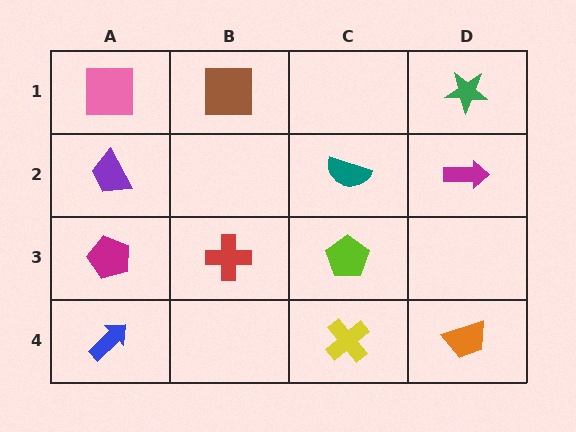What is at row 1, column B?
A brown square.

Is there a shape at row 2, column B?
No, that cell is empty.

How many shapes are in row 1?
3 shapes.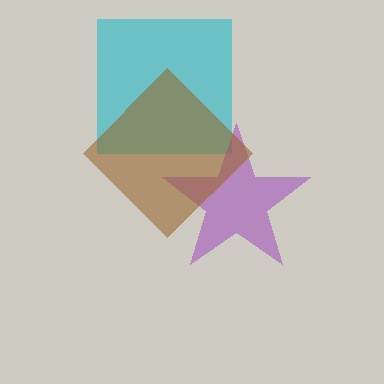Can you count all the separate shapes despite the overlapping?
Yes, there are 3 separate shapes.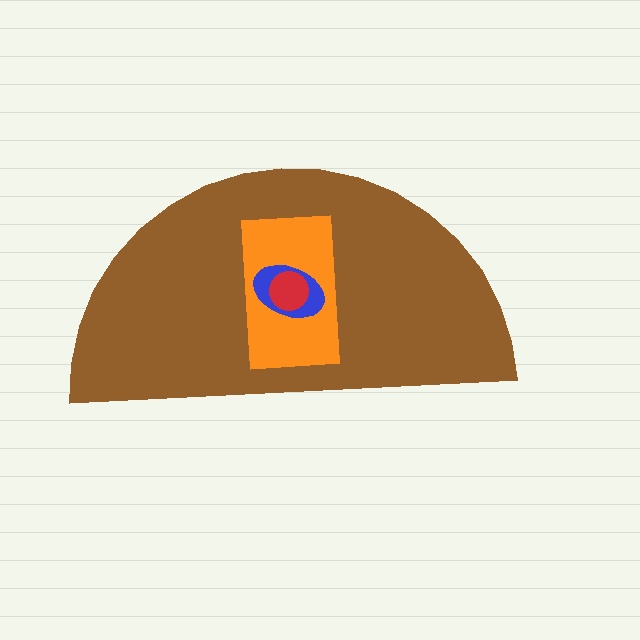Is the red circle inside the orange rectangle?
Yes.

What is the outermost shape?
The brown semicircle.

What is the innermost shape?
The red circle.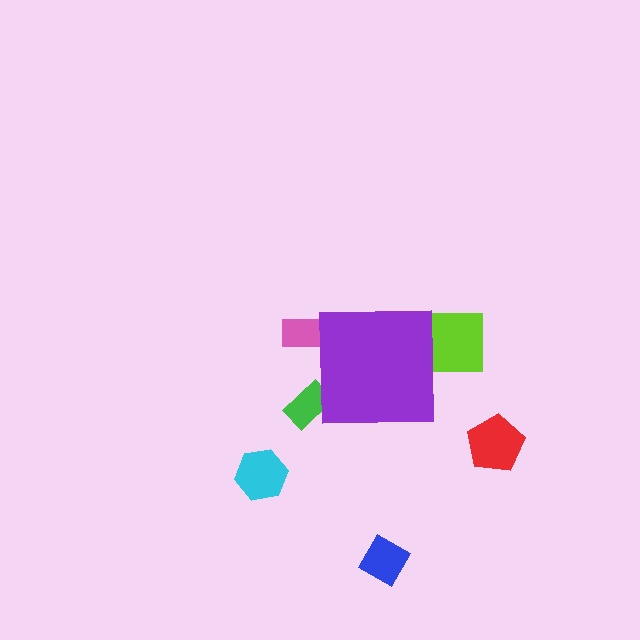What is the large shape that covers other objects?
A purple square.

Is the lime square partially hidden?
Yes, the lime square is partially hidden behind the purple square.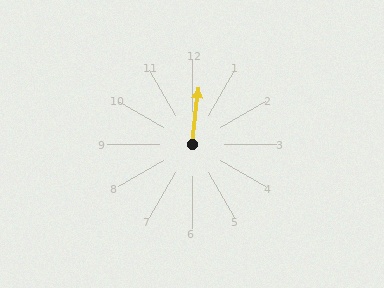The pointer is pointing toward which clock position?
Roughly 12 o'clock.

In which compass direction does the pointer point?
North.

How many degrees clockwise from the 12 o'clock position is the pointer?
Approximately 7 degrees.